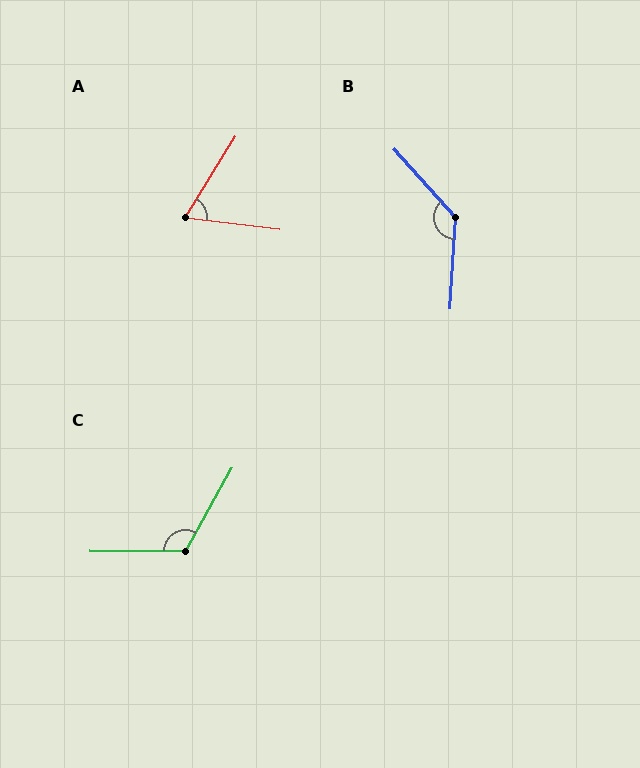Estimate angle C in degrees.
Approximately 119 degrees.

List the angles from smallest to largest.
A (65°), C (119°), B (135°).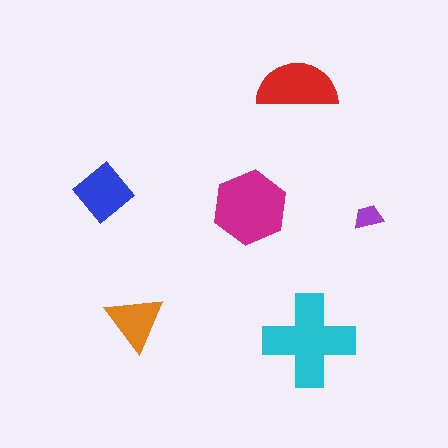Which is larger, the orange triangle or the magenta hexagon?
The magenta hexagon.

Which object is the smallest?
The purple trapezoid.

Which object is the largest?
The cyan cross.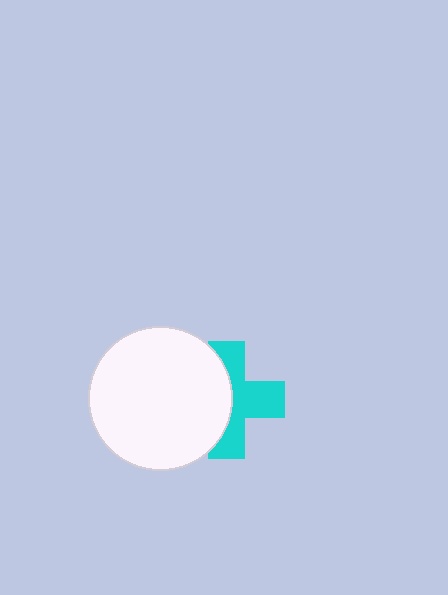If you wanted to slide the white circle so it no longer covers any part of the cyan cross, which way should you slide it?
Slide it left — that is the most direct way to separate the two shapes.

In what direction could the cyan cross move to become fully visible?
The cyan cross could move right. That would shift it out from behind the white circle entirely.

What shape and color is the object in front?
The object in front is a white circle.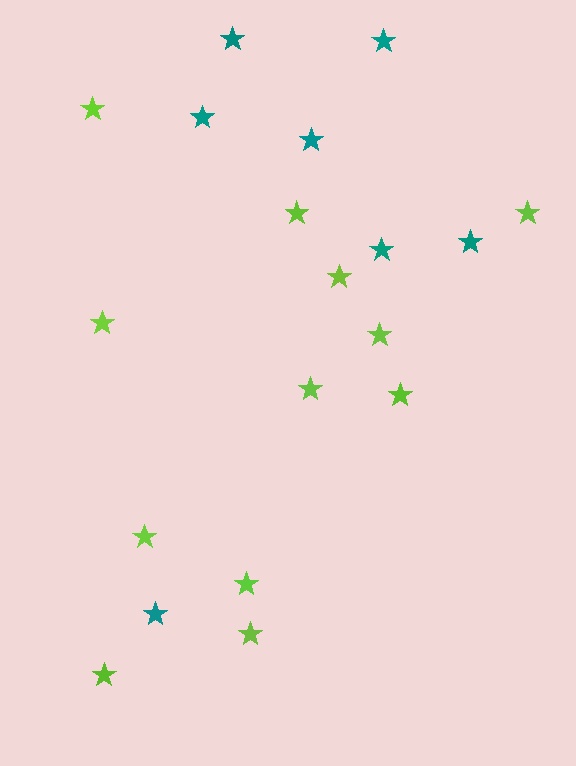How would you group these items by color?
There are 2 groups: one group of teal stars (7) and one group of lime stars (12).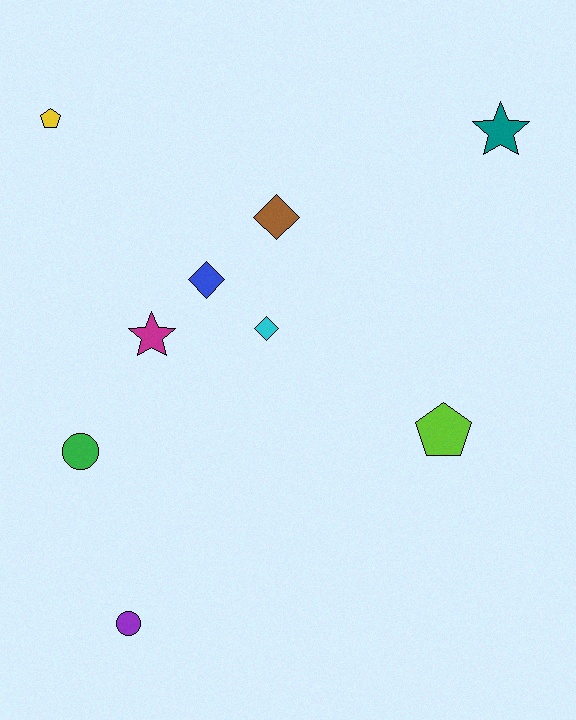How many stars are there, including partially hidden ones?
There are 2 stars.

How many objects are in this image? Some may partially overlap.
There are 9 objects.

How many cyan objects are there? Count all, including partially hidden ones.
There is 1 cyan object.